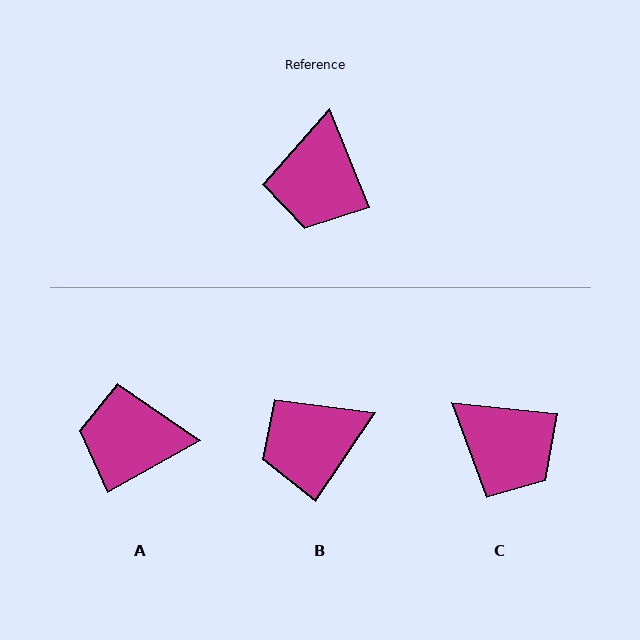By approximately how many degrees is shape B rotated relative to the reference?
Approximately 56 degrees clockwise.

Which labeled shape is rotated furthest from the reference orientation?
A, about 83 degrees away.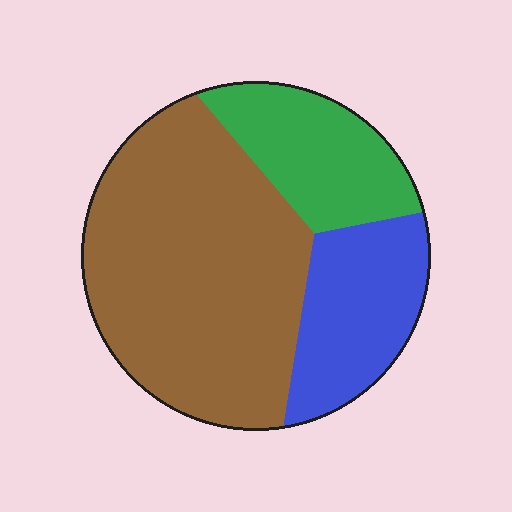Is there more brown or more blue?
Brown.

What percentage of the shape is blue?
Blue covers 22% of the shape.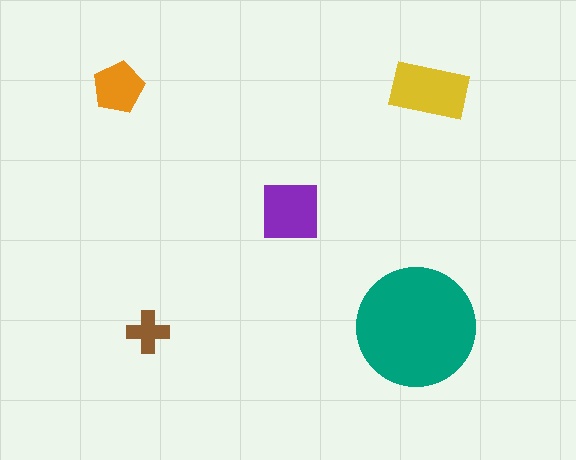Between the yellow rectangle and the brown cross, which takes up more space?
The yellow rectangle.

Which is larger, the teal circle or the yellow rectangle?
The teal circle.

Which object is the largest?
The teal circle.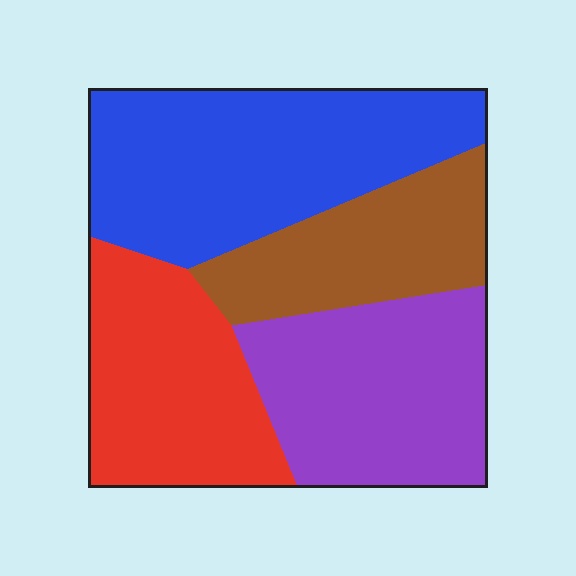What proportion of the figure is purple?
Purple covers about 25% of the figure.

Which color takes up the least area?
Brown, at roughly 20%.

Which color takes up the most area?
Blue, at roughly 30%.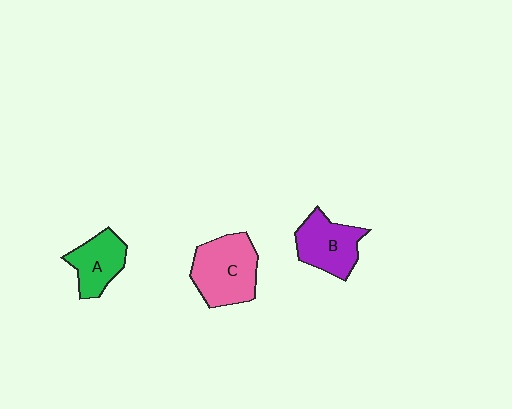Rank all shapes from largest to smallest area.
From largest to smallest: C (pink), B (purple), A (green).